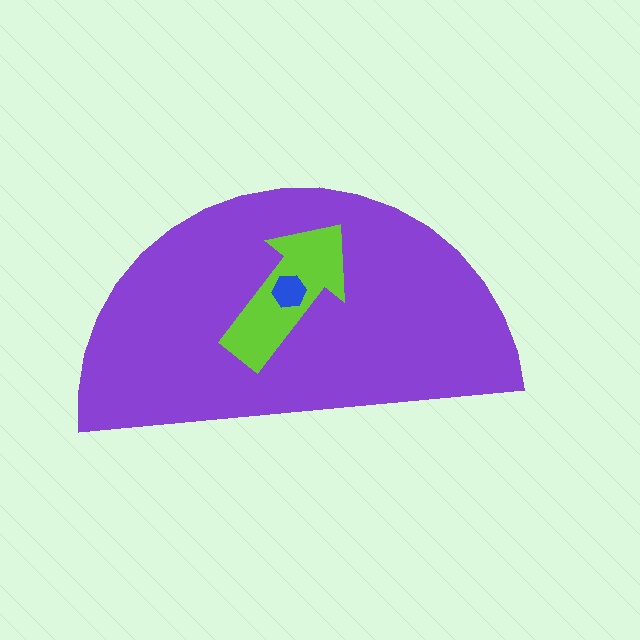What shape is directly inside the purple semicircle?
The lime arrow.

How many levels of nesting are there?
3.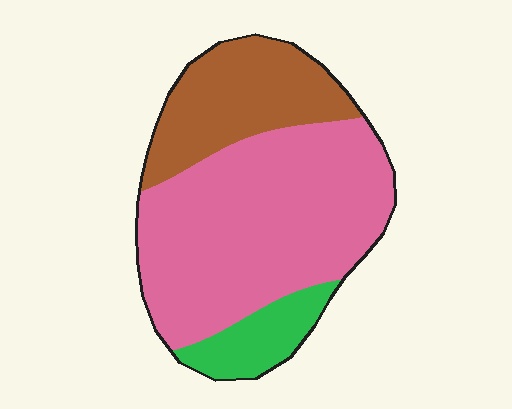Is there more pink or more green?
Pink.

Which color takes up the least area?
Green, at roughly 10%.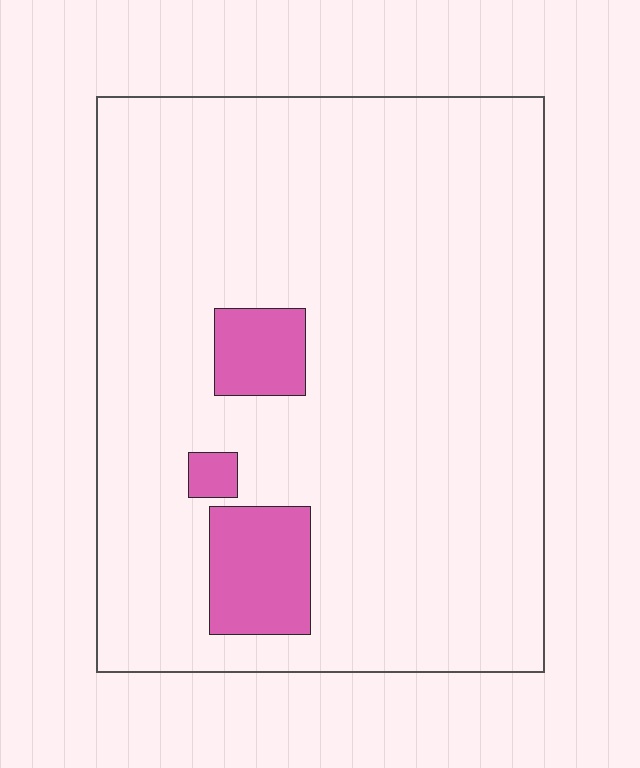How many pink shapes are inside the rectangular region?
3.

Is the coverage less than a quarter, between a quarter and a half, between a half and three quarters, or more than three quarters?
Less than a quarter.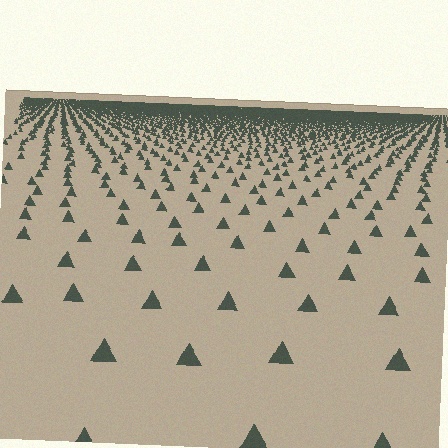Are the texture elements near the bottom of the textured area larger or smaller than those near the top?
Larger. Near the bottom, elements are closer to the viewer and appear at a bigger on-screen size.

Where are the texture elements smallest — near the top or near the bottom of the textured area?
Near the top.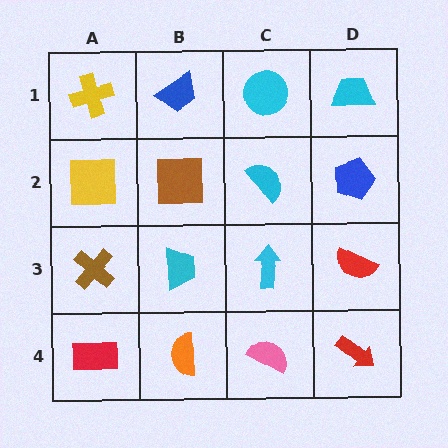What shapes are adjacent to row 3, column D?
A blue pentagon (row 2, column D), a red arrow (row 4, column D), a cyan arrow (row 3, column C).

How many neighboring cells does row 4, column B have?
3.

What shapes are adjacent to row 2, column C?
A cyan circle (row 1, column C), a cyan arrow (row 3, column C), a brown square (row 2, column B), a blue pentagon (row 2, column D).